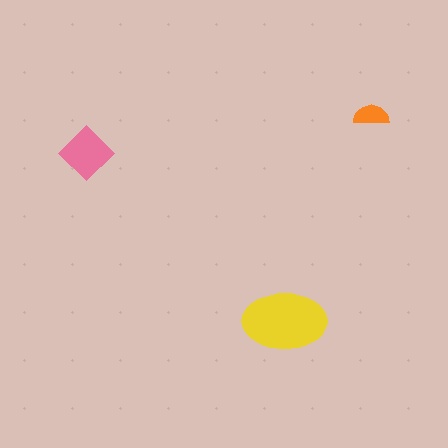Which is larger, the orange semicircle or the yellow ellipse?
The yellow ellipse.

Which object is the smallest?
The orange semicircle.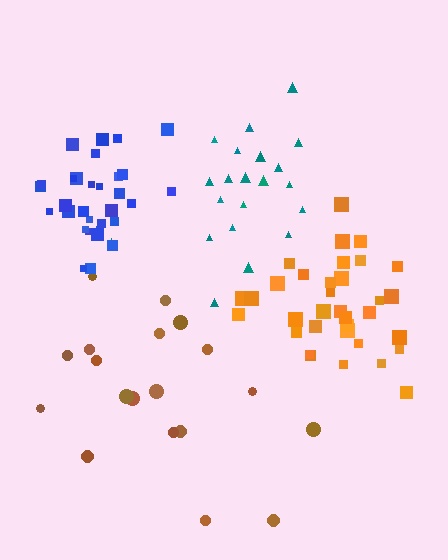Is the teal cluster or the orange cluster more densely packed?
Orange.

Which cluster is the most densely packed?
Blue.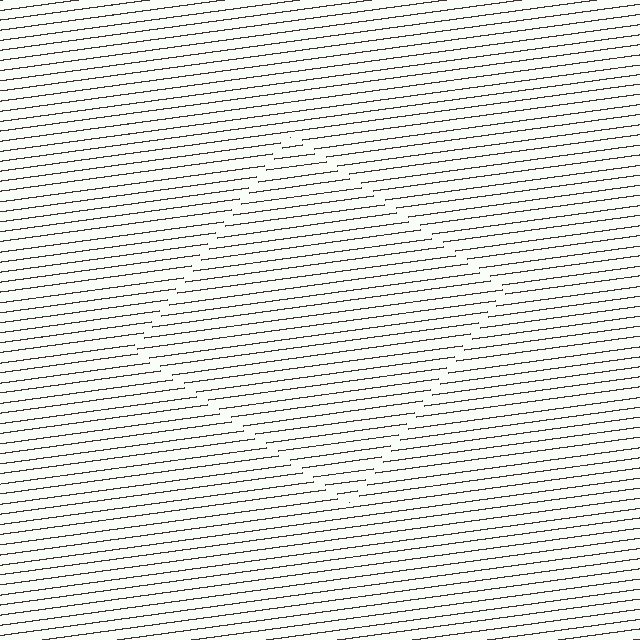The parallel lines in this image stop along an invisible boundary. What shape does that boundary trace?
An illusory square. The interior of the shape contains the same grating, shifted by half a period — the contour is defined by the phase discontinuity where line-ends from the inner and outer gratings abut.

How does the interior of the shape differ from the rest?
The interior of the shape contains the same grating, shifted by half a period — the contour is defined by the phase discontinuity where line-ends from the inner and outer gratings abut.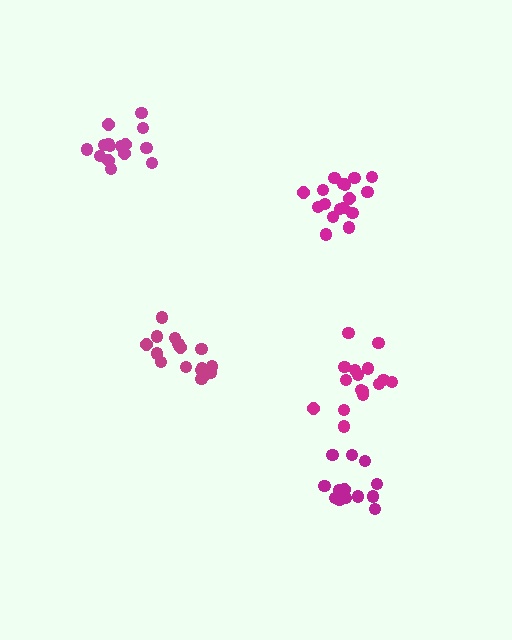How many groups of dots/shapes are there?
There are 5 groups.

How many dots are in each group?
Group 1: 16 dots, Group 2: 16 dots, Group 3: 17 dots, Group 4: 16 dots, Group 5: 15 dots (80 total).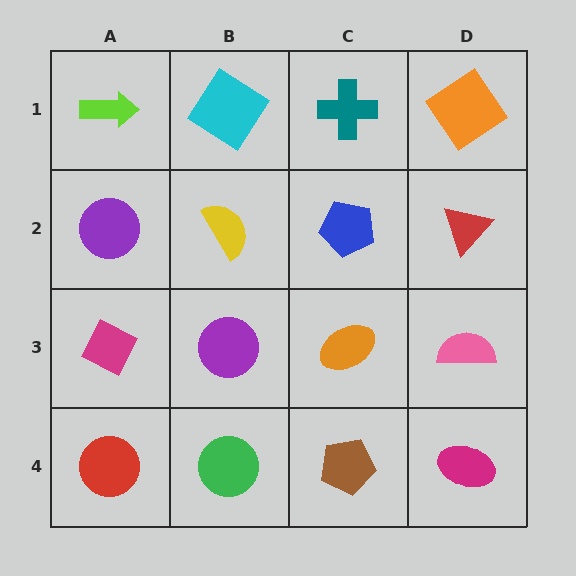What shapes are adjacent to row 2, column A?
A lime arrow (row 1, column A), a magenta diamond (row 3, column A), a yellow semicircle (row 2, column B).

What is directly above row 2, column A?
A lime arrow.